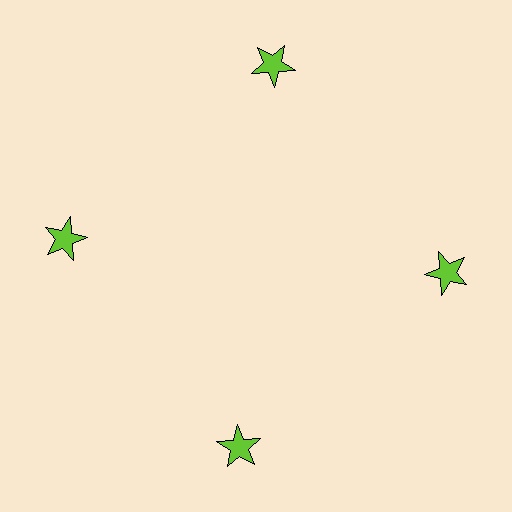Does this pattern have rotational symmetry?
Yes, this pattern has 4-fold rotational symmetry. It looks the same after rotating 90 degrees around the center.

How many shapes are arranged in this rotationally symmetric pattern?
There are 4 shapes, arranged in 4 groups of 1.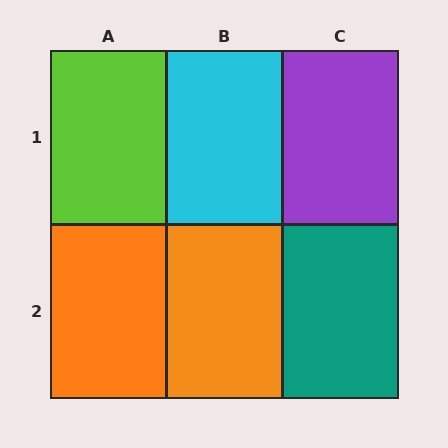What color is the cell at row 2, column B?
Orange.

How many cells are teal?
1 cell is teal.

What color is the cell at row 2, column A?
Orange.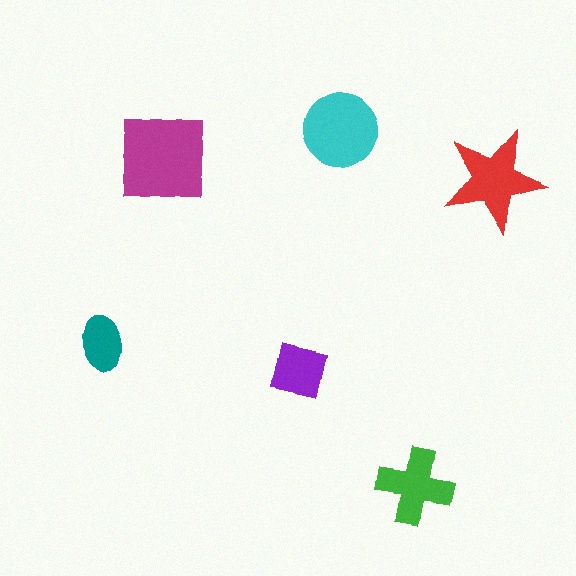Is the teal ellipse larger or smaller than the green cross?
Smaller.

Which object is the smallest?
The teal ellipse.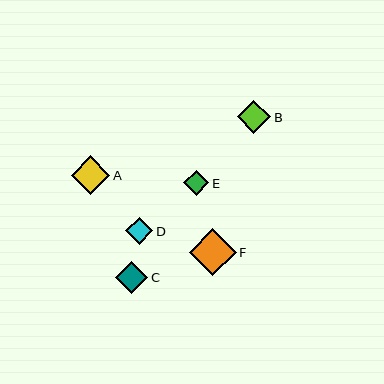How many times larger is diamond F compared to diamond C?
Diamond F is approximately 1.4 times the size of diamond C.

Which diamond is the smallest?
Diamond E is the smallest with a size of approximately 25 pixels.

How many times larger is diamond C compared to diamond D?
Diamond C is approximately 1.2 times the size of diamond D.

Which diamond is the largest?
Diamond F is the largest with a size of approximately 47 pixels.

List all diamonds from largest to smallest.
From largest to smallest: F, A, B, C, D, E.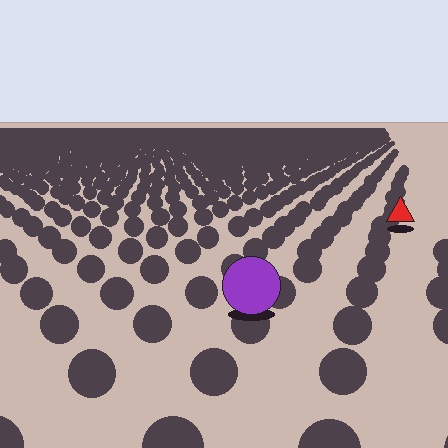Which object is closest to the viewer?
The purple circle is closest. The texture marks near it are larger and more spread out.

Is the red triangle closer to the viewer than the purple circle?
No. The purple circle is closer — you can tell from the texture gradient: the ground texture is coarser near it.